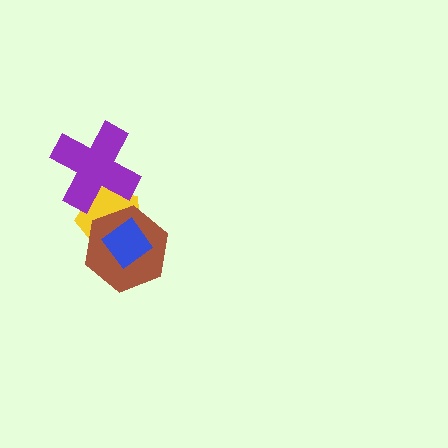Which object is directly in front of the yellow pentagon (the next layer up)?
The brown hexagon is directly in front of the yellow pentagon.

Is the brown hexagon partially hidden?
Yes, it is partially covered by another shape.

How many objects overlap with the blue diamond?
2 objects overlap with the blue diamond.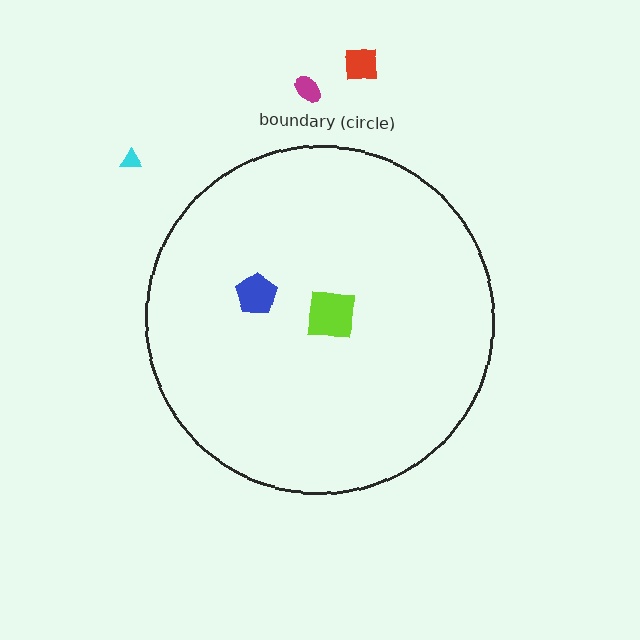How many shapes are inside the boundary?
2 inside, 3 outside.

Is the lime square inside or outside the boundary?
Inside.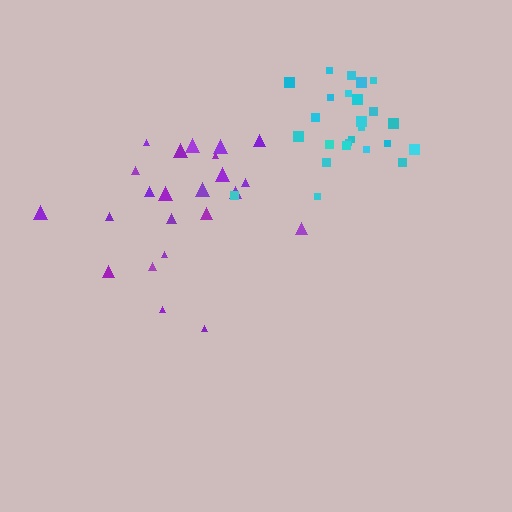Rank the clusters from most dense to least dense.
cyan, purple.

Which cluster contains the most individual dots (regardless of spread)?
Cyan (25).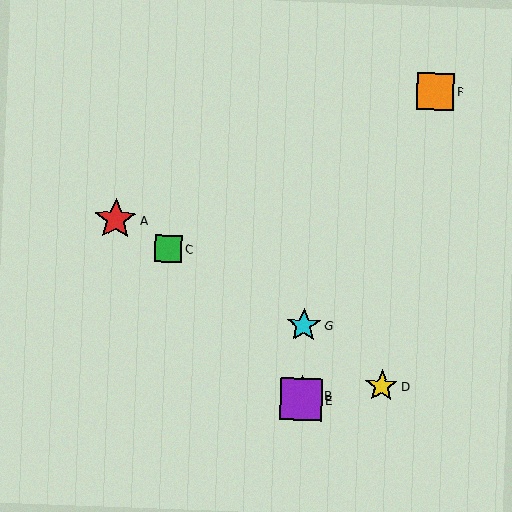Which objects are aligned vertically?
Objects B, E, G are aligned vertically.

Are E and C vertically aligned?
No, E is at x≈301 and C is at x≈168.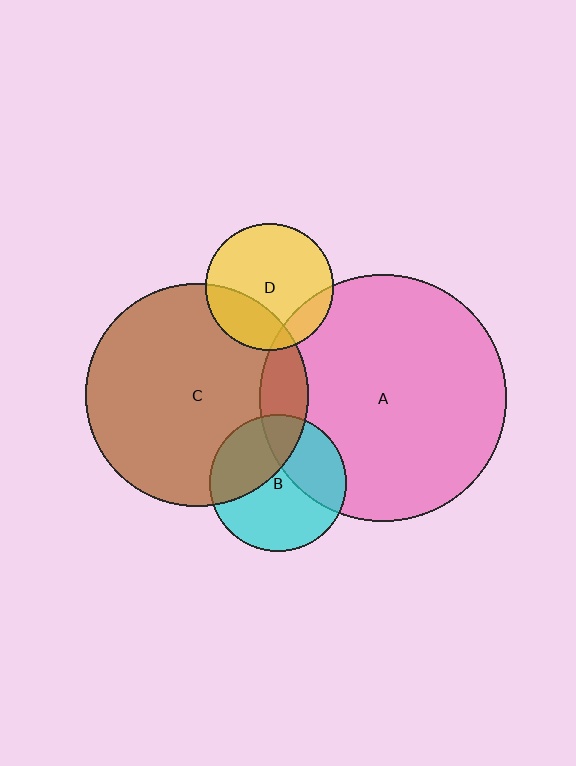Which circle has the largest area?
Circle A (pink).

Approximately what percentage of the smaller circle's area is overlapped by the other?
Approximately 10%.